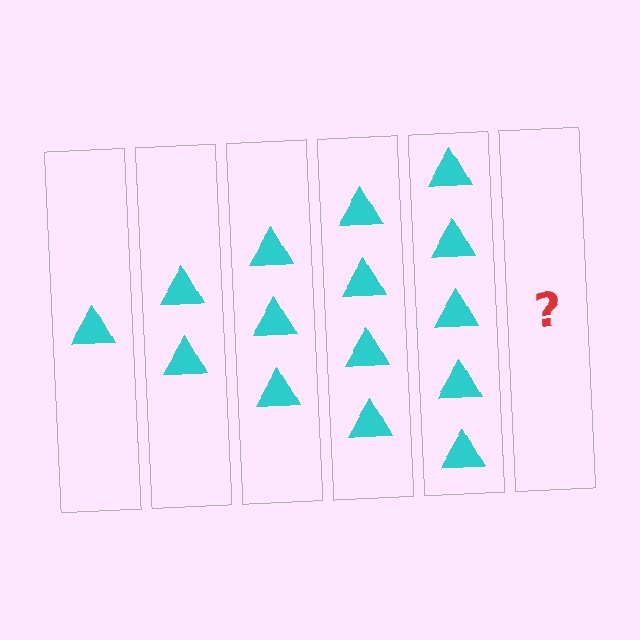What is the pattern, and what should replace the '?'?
The pattern is that each step adds one more triangle. The '?' should be 6 triangles.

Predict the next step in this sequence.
The next step is 6 triangles.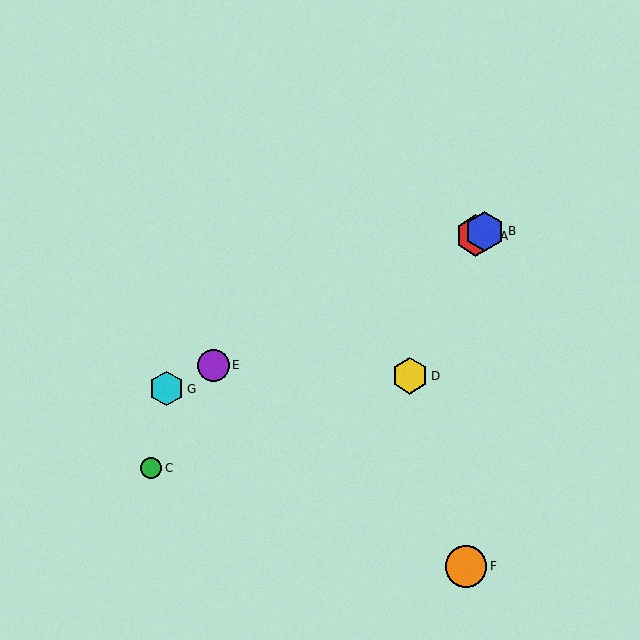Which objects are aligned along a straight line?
Objects A, B, E, G are aligned along a straight line.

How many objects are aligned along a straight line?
4 objects (A, B, E, G) are aligned along a straight line.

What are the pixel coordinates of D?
Object D is at (410, 376).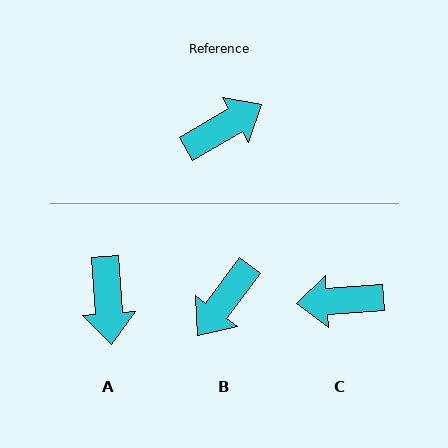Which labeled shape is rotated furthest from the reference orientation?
B, about 157 degrees away.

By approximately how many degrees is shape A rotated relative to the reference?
Approximately 116 degrees clockwise.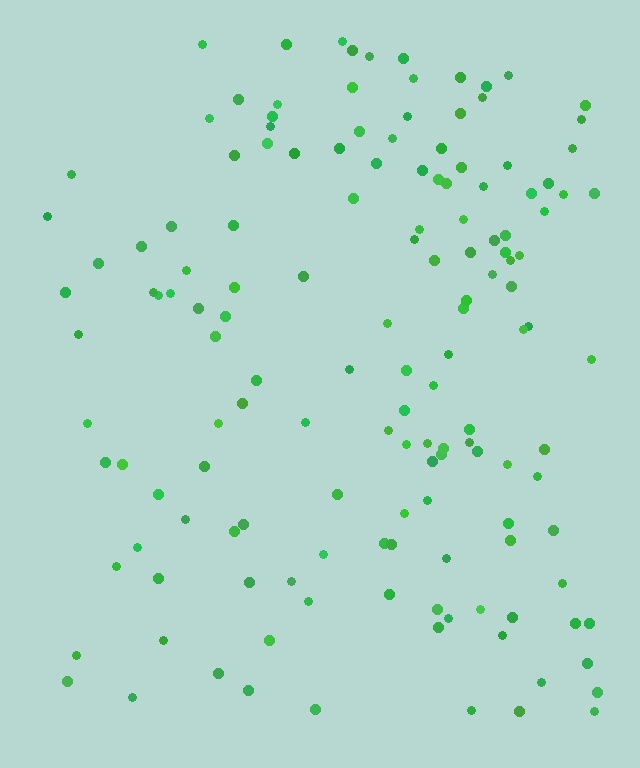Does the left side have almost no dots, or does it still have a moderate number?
Still a moderate number, just noticeably fewer than the right.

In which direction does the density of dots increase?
From left to right, with the right side densest.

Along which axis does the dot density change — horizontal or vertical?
Horizontal.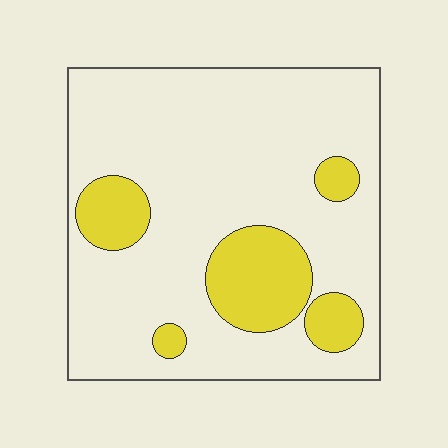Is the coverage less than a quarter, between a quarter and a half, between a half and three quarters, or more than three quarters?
Less than a quarter.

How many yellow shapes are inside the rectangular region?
5.